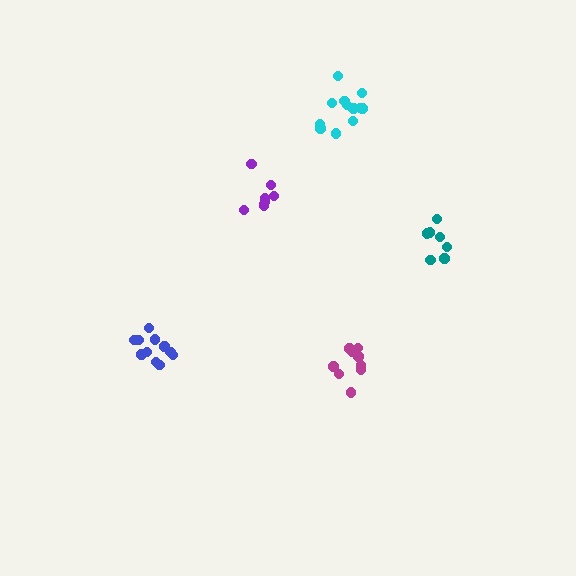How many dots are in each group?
Group 1: 12 dots, Group 2: 11 dots, Group 3: 8 dots, Group 4: 7 dots, Group 5: 9 dots (47 total).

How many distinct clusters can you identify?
There are 5 distinct clusters.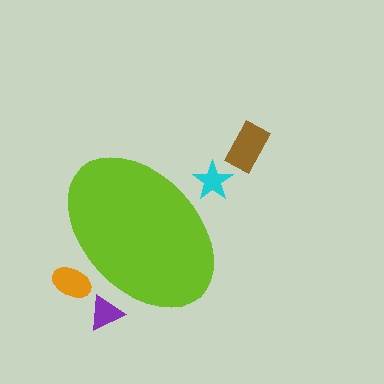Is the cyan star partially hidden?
Yes, the cyan star is partially hidden behind the lime ellipse.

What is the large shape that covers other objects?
A lime ellipse.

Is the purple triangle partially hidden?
Yes, the purple triangle is partially hidden behind the lime ellipse.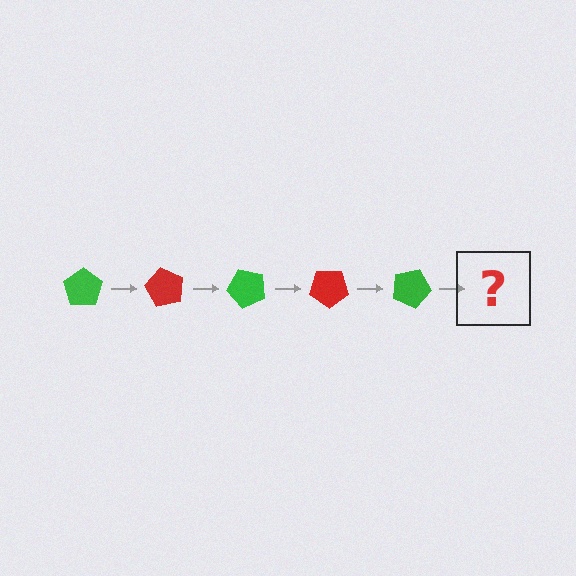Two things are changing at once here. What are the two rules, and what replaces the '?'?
The two rules are that it rotates 60 degrees each step and the color cycles through green and red. The '?' should be a red pentagon, rotated 300 degrees from the start.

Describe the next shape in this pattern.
It should be a red pentagon, rotated 300 degrees from the start.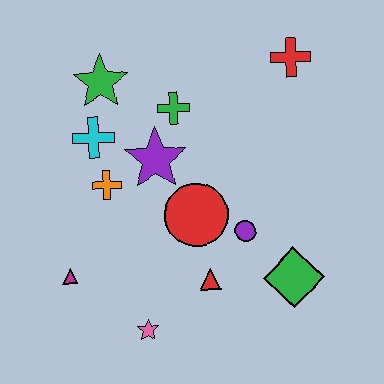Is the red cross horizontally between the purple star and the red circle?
No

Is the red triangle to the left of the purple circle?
Yes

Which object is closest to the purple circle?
The red circle is closest to the purple circle.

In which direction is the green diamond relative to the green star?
The green diamond is below the green star.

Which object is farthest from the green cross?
The pink star is farthest from the green cross.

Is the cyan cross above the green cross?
No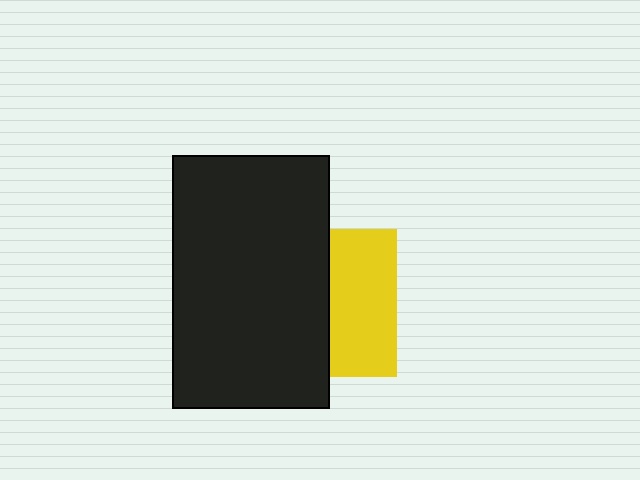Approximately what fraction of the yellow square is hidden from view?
Roughly 54% of the yellow square is hidden behind the black rectangle.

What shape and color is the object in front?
The object in front is a black rectangle.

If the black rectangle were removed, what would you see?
You would see the complete yellow square.